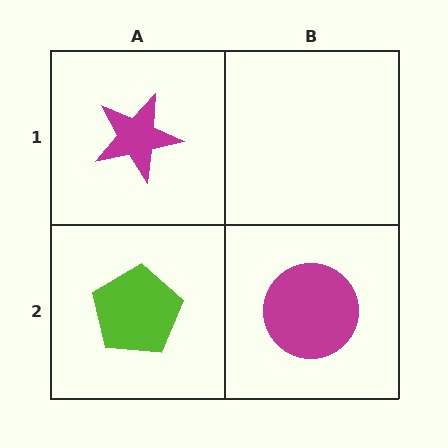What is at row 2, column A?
A lime pentagon.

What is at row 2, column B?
A magenta circle.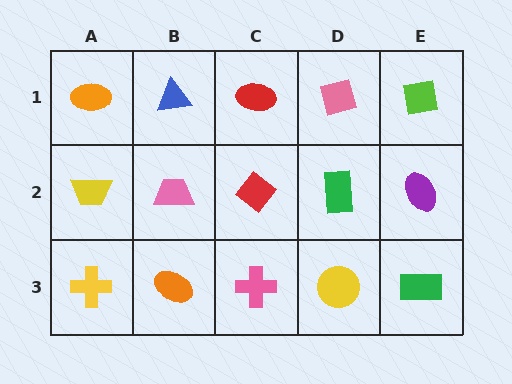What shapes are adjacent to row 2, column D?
A pink square (row 1, column D), a yellow circle (row 3, column D), a red diamond (row 2, column C), a purple ellipse (row 2, column E).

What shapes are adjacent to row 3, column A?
A yellow trapezoid (row 2, column A), an orange ellipse (row 3, column B).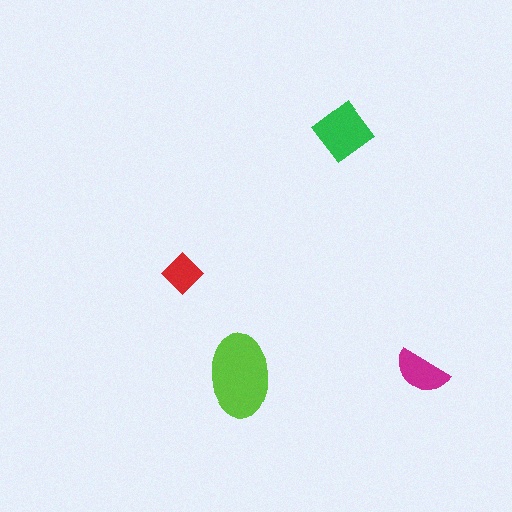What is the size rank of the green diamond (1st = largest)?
2nd.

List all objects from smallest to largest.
The red diamond, the magenta semicircle, the green diamond, the lime ellipse.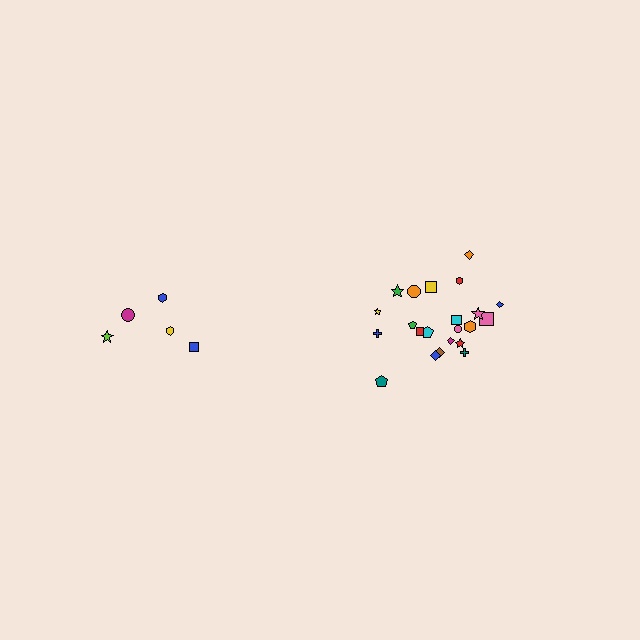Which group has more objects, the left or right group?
The right group.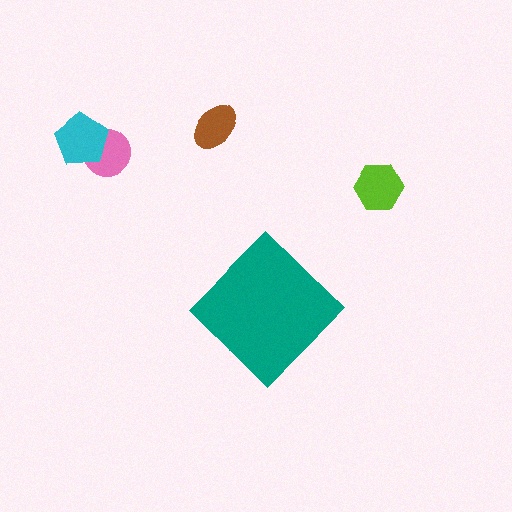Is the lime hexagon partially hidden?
No, the lime hexagon is fully visible.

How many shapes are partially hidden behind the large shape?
0 shapes are partially hidden.